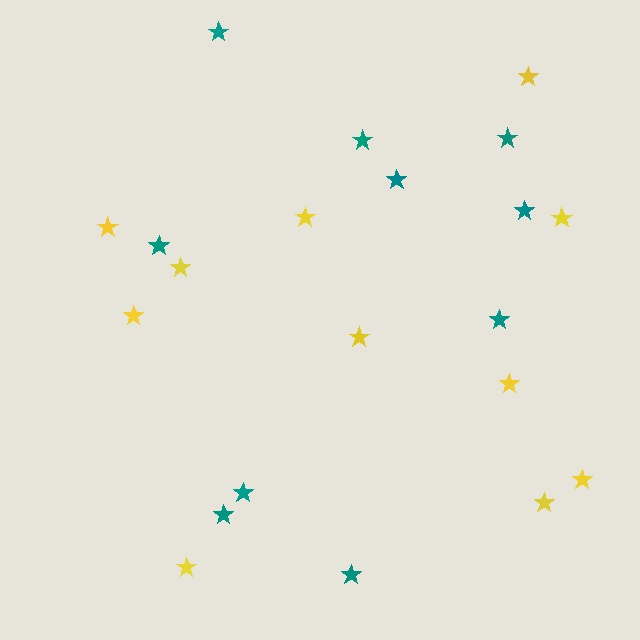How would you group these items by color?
There are 2 groups: one group of yellow stars (11) and one group of teal stars (10).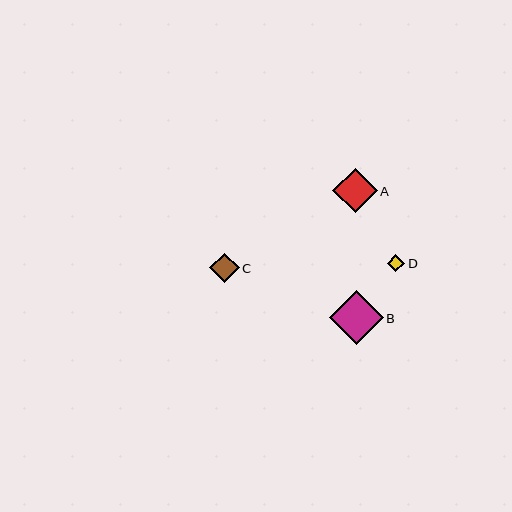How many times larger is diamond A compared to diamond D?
Diamond A is approximately 2.5 times the size of diamond D.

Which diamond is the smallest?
Diamond D is the smallest with a size of approximately 18 pixels.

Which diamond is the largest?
Diamond B is the largest with a size of approximately 53 pixels.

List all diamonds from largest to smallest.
From largest to smallest: B, A, C, D.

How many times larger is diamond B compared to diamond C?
Diamond B is approximately 1.8 times the size of diamond C.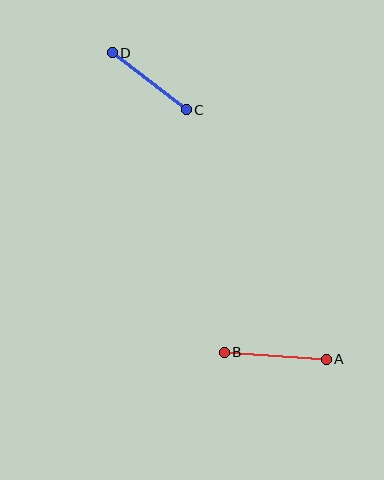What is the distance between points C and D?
The distance is approximately 93 pixels.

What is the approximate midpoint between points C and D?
The midpoint is at approximately (149, 81) pixels.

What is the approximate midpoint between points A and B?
The midpoint is at approximately (275, 356) pixels.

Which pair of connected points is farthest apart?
Points A and B are farthest apart.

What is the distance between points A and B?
The distance is approximately 102 pixels.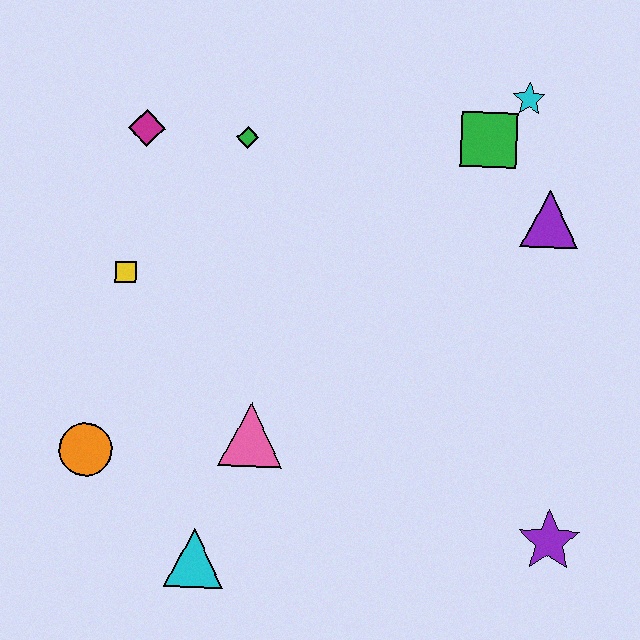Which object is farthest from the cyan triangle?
The cyan star is farthest from the cyan triangle.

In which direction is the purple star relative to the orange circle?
The purple star is to the right of the orange circle.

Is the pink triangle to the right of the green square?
No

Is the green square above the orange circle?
Yes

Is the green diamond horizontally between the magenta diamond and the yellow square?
No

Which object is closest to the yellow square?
The magenta diamond is closest to the yellow square.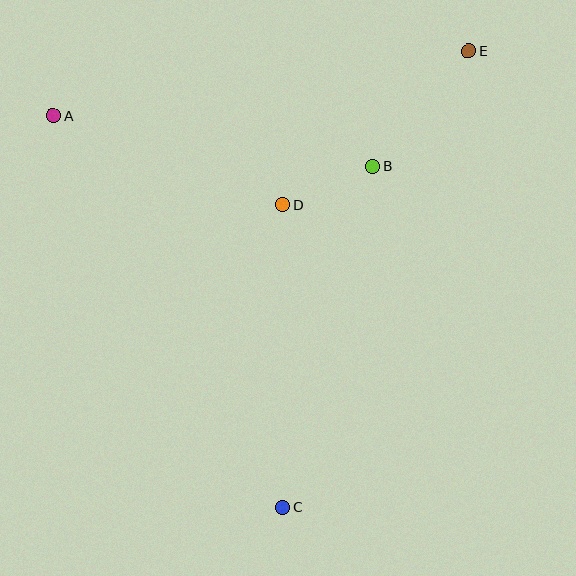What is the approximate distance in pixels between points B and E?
The distance between B and E is approximately 150 pixels.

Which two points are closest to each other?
Points B and D are closest to each other.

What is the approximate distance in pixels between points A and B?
The distance between A and B is approximately 324 pixels.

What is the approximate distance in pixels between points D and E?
The distance between D and E is approximately 241 pixels.